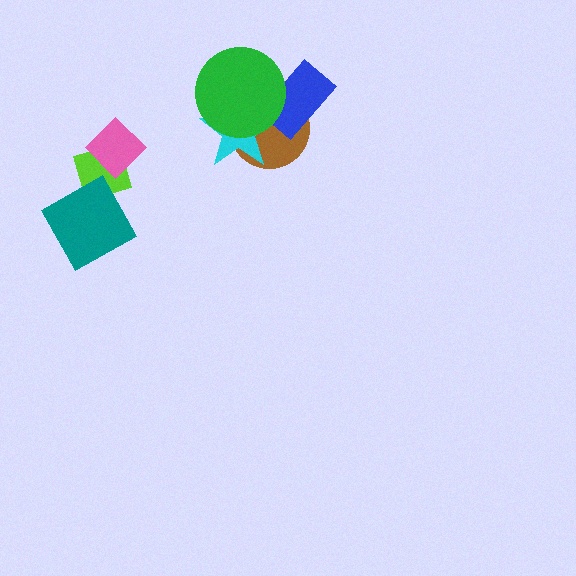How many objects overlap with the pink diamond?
1 object overlaps with the pink diamond.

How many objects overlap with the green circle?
3 objects overlap with the green circle.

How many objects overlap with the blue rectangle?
3 objects overlap with the blue rectangle.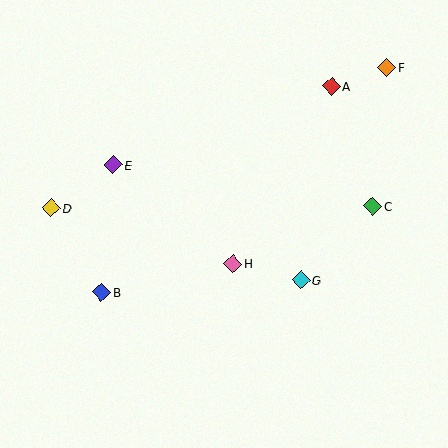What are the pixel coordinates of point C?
Point C is at (373, 206).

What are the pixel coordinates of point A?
Point A is at (331, 86).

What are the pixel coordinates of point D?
Point D is at (51, 208).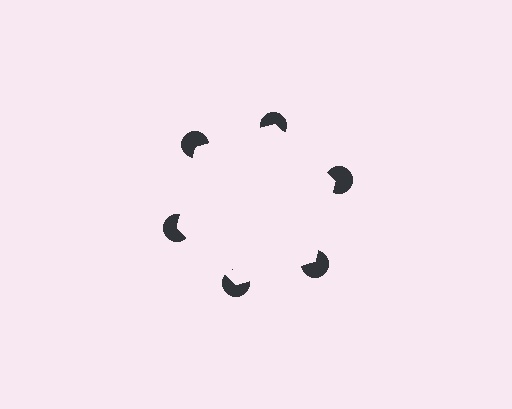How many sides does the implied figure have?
6 sides.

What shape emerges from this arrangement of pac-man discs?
An illusory hexagon — its edges are inferred from the aligned wedge cuts in the pac-man discs, not physically drawn.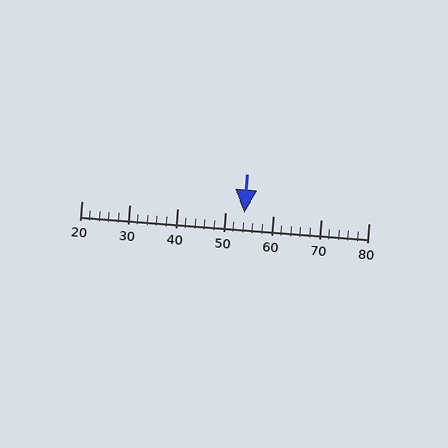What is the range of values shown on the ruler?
The ruler shows values from 20 to 80.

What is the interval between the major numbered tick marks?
The major tick marks are spaced 10 units apart.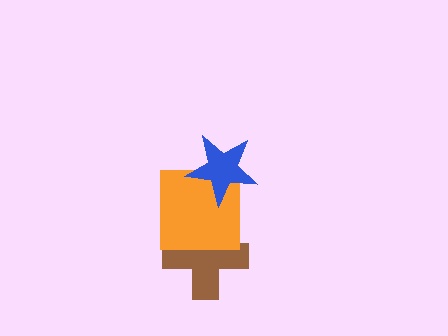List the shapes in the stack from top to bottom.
From top to bottom: the blue star, the orange square, the brown cross.